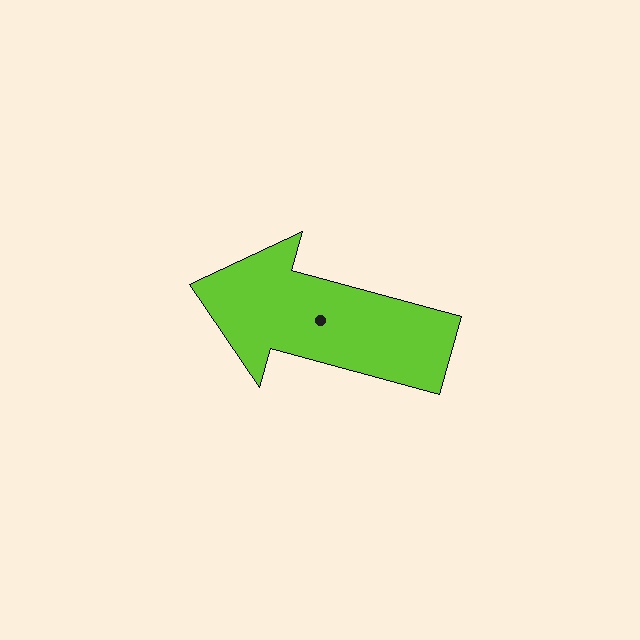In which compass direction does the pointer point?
West.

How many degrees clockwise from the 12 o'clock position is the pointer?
Approximately 285 degrees.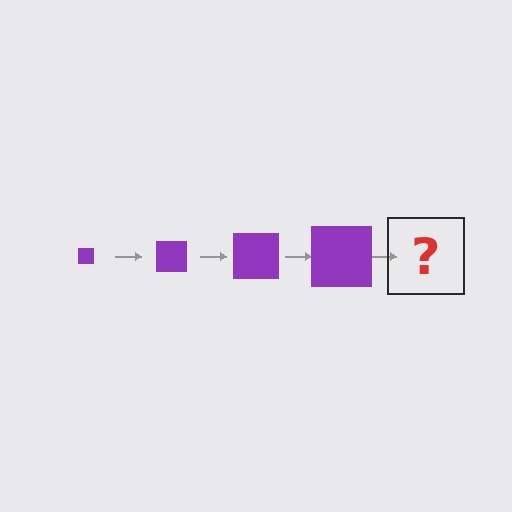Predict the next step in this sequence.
The next step is a purple square, larger than the previous one.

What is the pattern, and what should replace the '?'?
The pattern is that the square gets progressively larger each step. The '?' should be a purple square, larger than the previous one.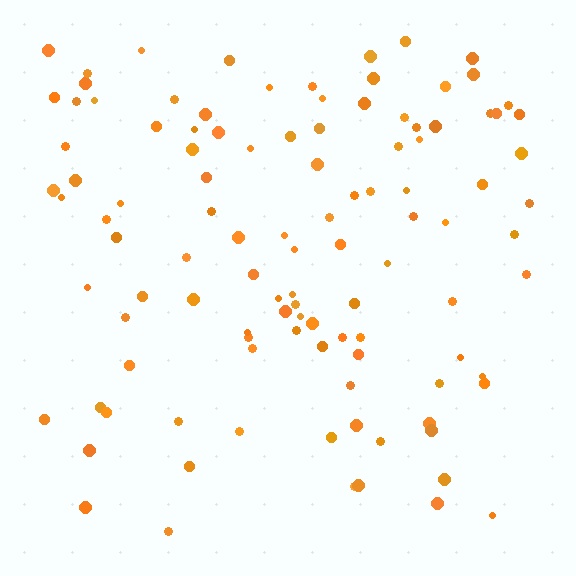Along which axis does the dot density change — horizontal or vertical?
Vertical.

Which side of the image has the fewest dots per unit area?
The bottom.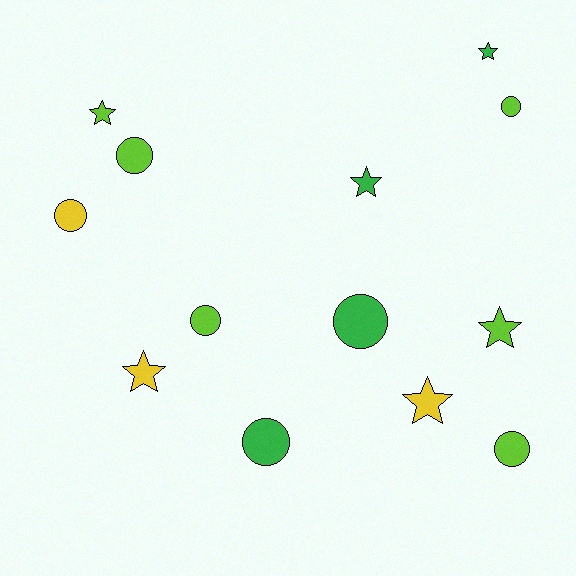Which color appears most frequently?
Lime, with 6 objects.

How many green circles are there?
There are 2 green circles.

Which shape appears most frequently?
Circle, with 7 objects.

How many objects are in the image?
There are 13 objects.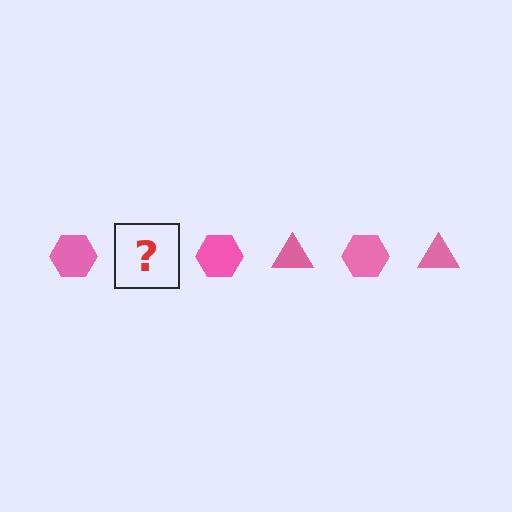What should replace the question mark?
The question mark should be replaced with a pink triangle.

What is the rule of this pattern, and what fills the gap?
The rule is that the pattern cycles through hexagon, triangle shapes in pink. The gap should be filled with a pink triangle.